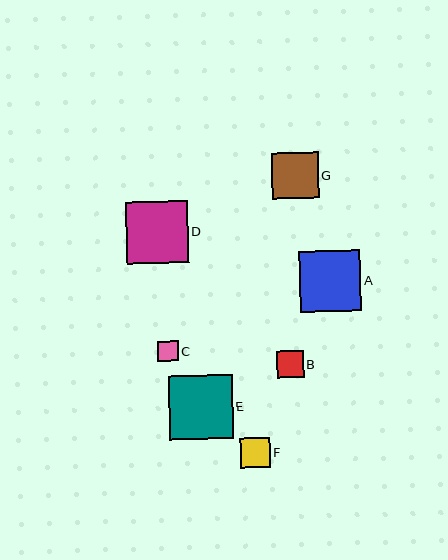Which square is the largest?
Square E is the largest with a size of approximately 64 pixels.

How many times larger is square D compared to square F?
Square D is approximately 2.1 times the size of square F.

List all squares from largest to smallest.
From largest to smallest: E, D, A, G, F, B, C.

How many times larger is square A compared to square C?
Square A is approximately 3.0 times the size of square C.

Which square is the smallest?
Square C is the smallest with a size of approximately 20 pixels.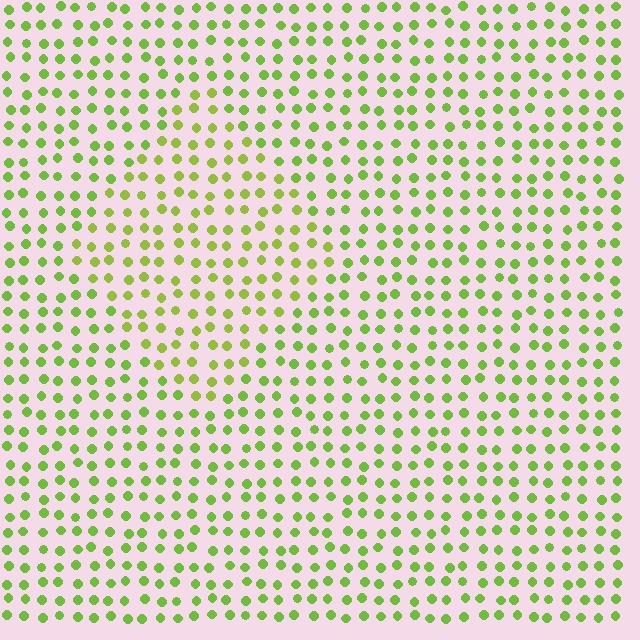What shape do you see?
I see a diamond.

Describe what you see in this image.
The image is filled with small lime elements in a uniform arrangement. A diamond-shaped region is visible where the elements are tinted to a slightly different hue, forming a subtle color boundary.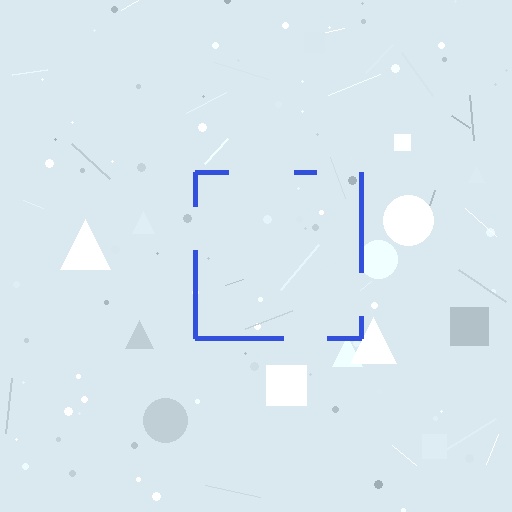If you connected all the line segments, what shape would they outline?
They would outline a square.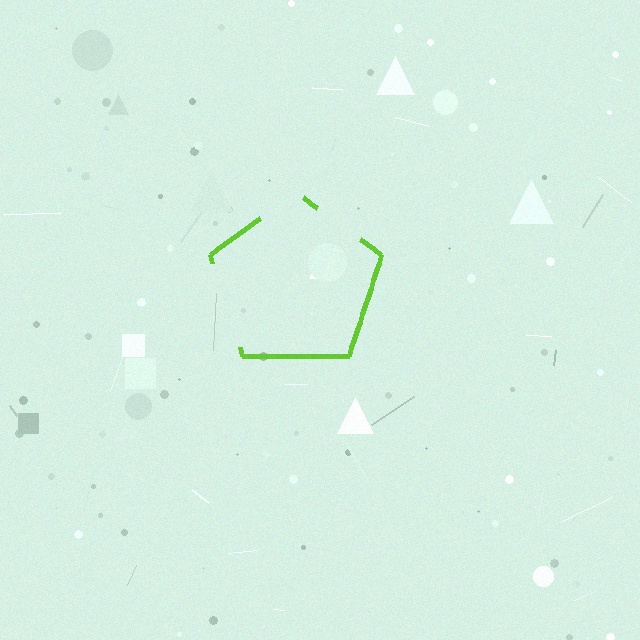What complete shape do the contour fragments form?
The contour fragments form a pentagon.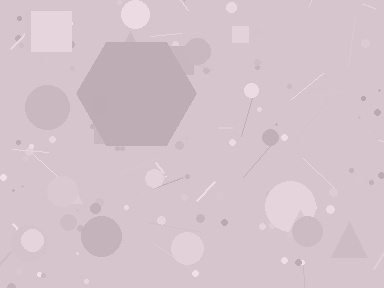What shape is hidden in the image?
A hexagon is hidden in the image.